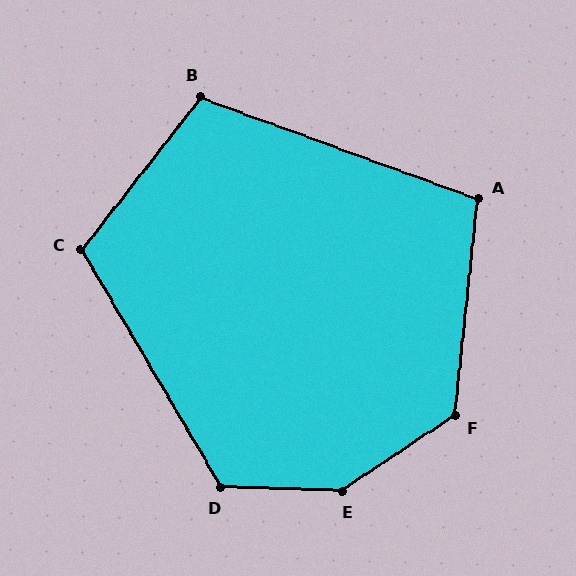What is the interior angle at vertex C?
Approximately 112 degrees (obtuse).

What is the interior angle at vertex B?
Approximately 108 degrees (obtuse).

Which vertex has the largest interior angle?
E, at approximately 144 degrees.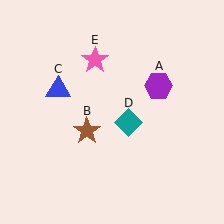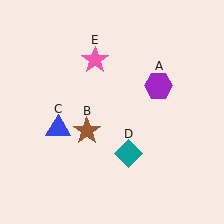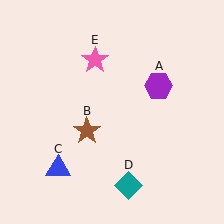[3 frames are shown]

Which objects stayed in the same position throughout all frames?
Purple hexagon (object A) and brown star (object B) and pink star (object E) remained stationary.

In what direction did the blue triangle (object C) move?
The blue triangle (object C) moved down.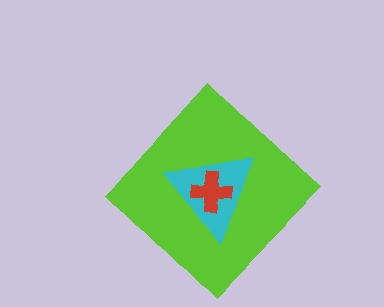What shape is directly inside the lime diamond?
The cyan triangle.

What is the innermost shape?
The red cross.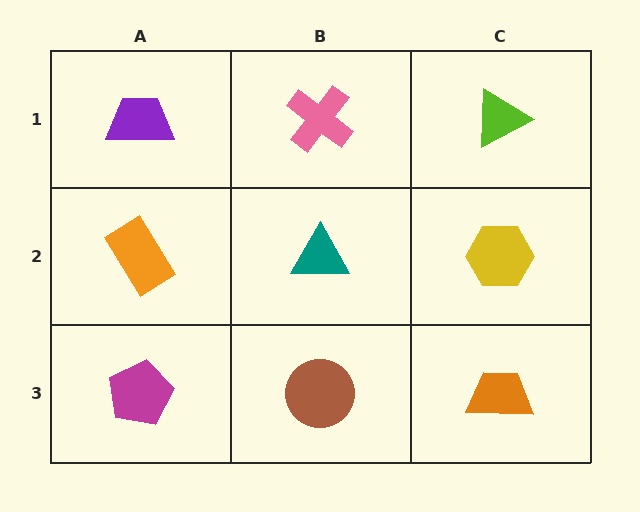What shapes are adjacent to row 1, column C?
A yellow hexagon (row 2, column C), a pink cross (row 1, column B).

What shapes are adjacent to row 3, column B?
A teal triangle (row 2, column B), a magenta pentagon (row 3, column A), an orange trapezoid (row 3, column C).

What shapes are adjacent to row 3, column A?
An orange rectangle (row 2, column A), a brown circle (row 3, column B).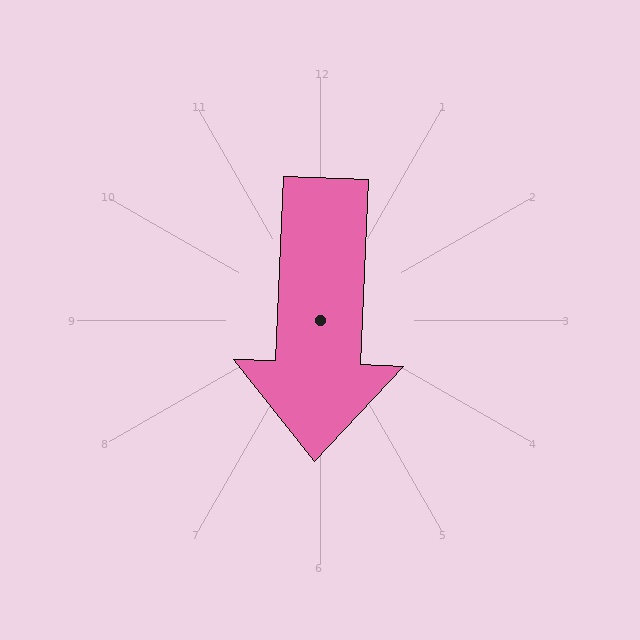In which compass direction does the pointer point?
South.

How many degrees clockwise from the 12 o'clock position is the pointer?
Approximately 182 degrees.